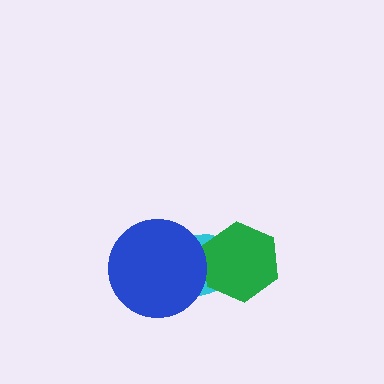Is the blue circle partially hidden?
No, no other shape covers it.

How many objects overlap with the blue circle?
1 object overlaps with the blue circle.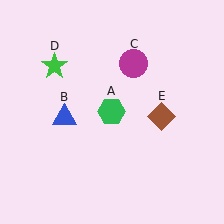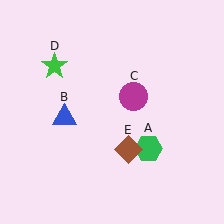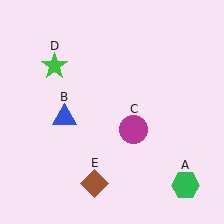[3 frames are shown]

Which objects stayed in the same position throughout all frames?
Blue triangle (object B) and green star (object D) remained stationary.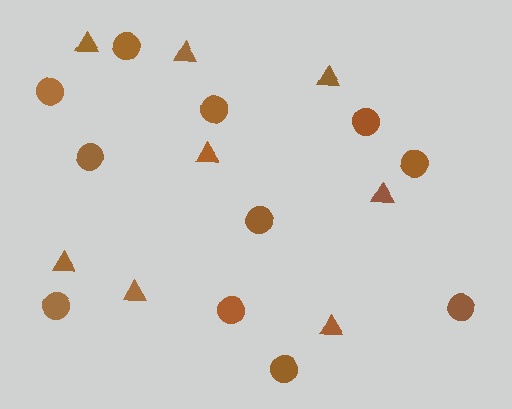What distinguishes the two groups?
There are 2 groups: one group of triangles (8) and one group of circles (11).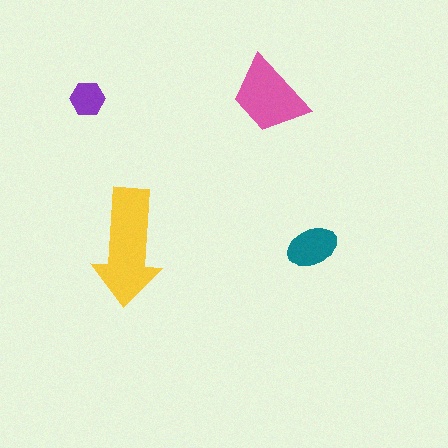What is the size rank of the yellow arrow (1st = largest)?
1st.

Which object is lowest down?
The yellow arrow is bottommost.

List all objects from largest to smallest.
The yellow arrow, the pink trapezoid, the teal ellipse, the purple hexagon.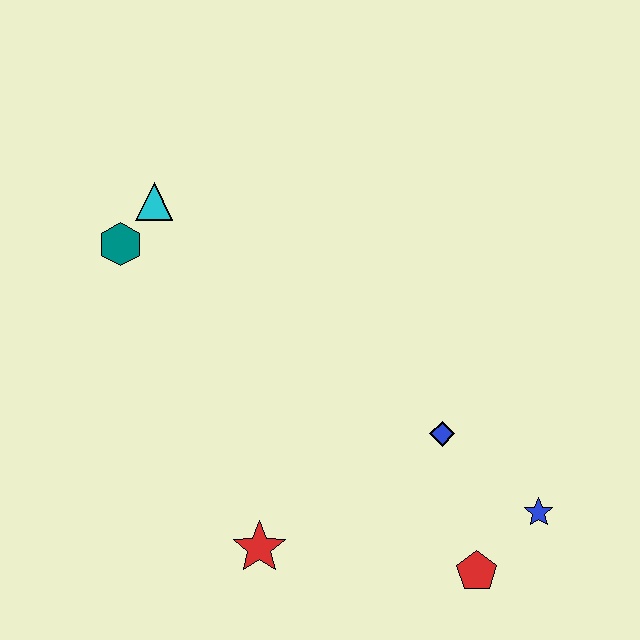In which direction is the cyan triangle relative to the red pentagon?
The cyan triangle is above the red pentagon.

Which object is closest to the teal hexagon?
The cyan triangle is closest to the teal hexagon.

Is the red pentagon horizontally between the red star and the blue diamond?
No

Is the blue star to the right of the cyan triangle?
Yes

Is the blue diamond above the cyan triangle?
No